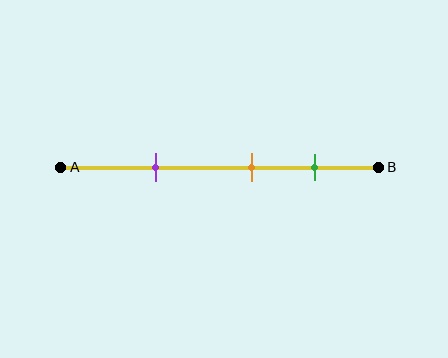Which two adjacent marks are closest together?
The orange and green marks are the closest adjacent pair.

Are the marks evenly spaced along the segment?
Yes, the marks are approximately evenly spaced.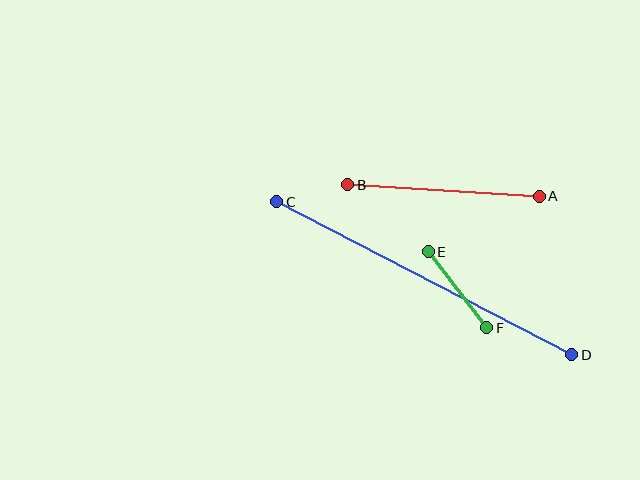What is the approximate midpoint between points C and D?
The midpoint is at approximately (424, 278) pixels.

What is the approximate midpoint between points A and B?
The midpoint is at approximately (444, 190) pixels.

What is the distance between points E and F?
The distance is approximately 96 pixels.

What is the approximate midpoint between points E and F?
The midpoint is at approximately (458, 290) pixels.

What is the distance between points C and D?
The distance is approximately 332 pixels.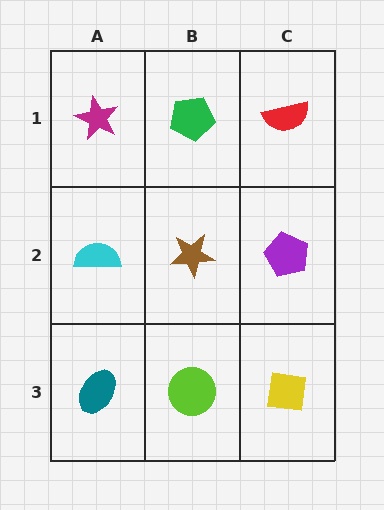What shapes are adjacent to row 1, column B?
A brown star (row 2, column B), a magenta star (row 1, column A), a red semicircle (row 1, column C).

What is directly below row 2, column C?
A yellow square.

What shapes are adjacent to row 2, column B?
A green pentagon (row 1, column B), a lime circle (row 3, column B), a cyan semicircle (row 2, column A), a purple pentagon (row 2, column C).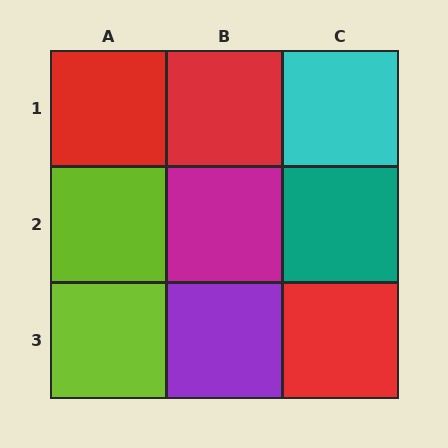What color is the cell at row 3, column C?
Red.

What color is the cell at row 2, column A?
Lime.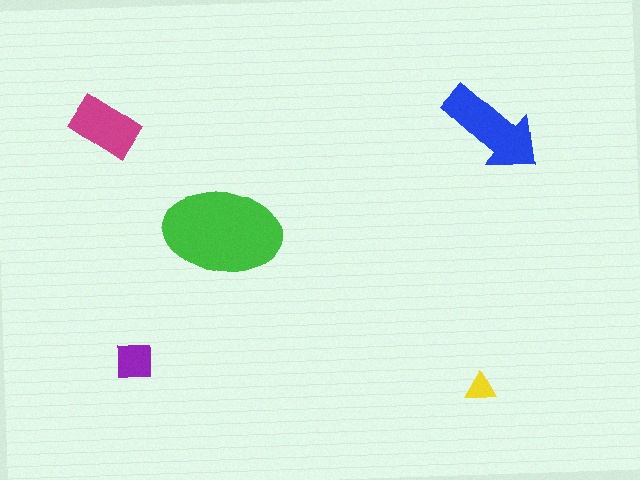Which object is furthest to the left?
The magenta rectangle is leftmost.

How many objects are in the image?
There are 5 objects in the image.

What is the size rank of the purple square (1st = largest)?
4th.